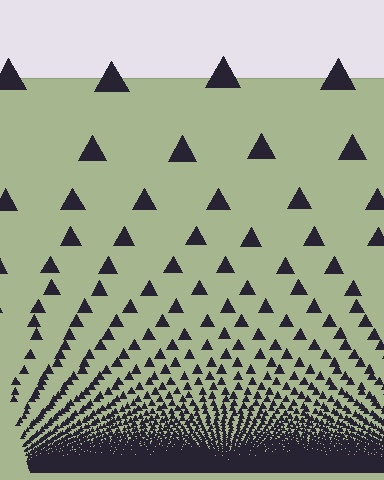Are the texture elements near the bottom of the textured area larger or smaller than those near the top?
Smaller. The gradient is inverted — elements near the bottom are smaller and denser.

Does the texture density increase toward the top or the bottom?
Density increases toward the bottom.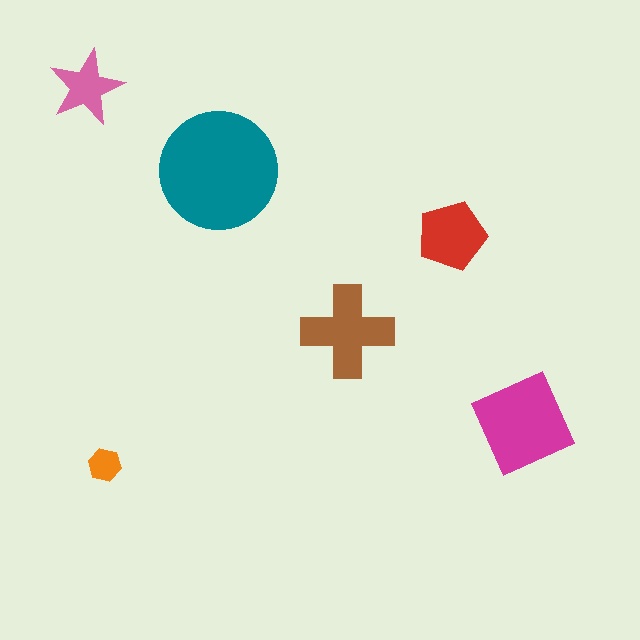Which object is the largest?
The teal circle.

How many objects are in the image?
There are 6 objects in the image.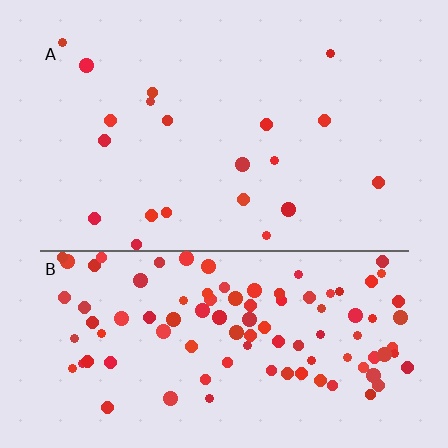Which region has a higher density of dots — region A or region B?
B (the bottom).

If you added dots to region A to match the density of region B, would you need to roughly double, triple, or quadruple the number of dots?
Approximately quadruple.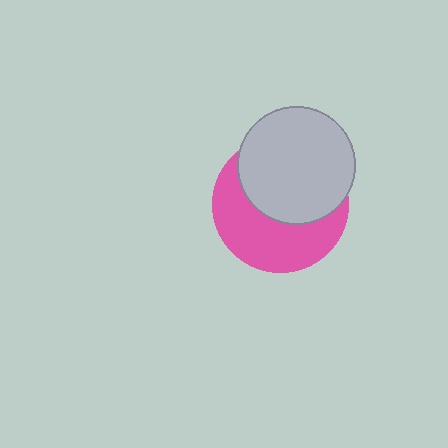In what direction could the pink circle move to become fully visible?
The pink circle could move down. That would shift it out from behind the light gray circle entirely.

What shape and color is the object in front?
The object in front is a light gray circle.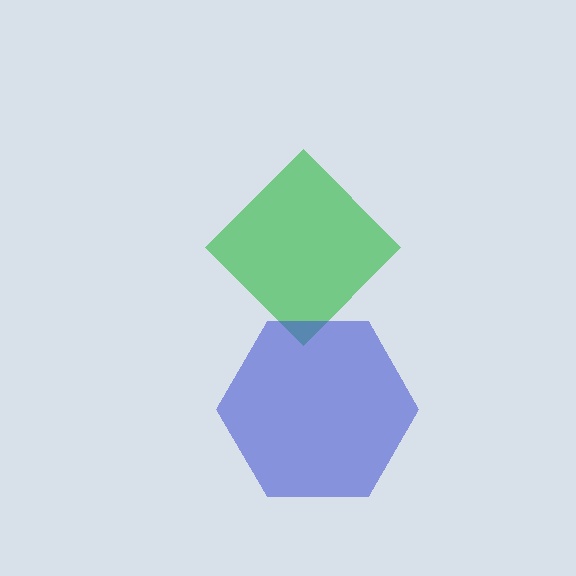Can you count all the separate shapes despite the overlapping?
Yes, there are 2 separate shapes.